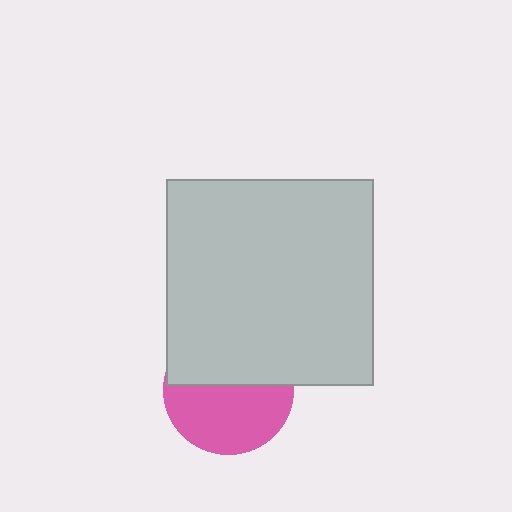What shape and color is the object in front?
The object in front is a light gray rectangle.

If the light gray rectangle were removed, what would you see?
You would see the complete pink circle.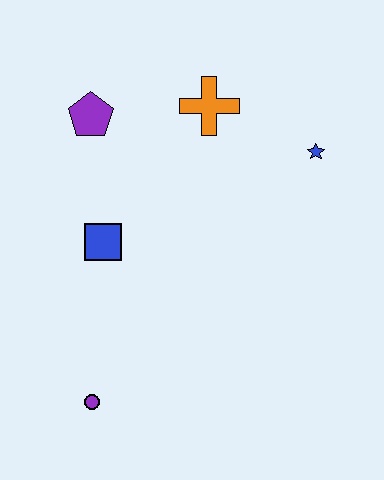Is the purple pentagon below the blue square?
No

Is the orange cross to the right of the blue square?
Yes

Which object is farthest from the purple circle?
The blue star is farthest from the purple circle.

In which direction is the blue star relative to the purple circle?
The blue star is above the purple circle.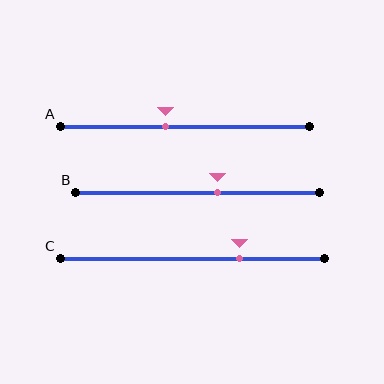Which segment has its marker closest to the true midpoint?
Segment A has its marker closest to the true midpoint.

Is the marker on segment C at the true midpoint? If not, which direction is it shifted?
No, the marker on segment C is shifted to the right by about 18% of the segment length.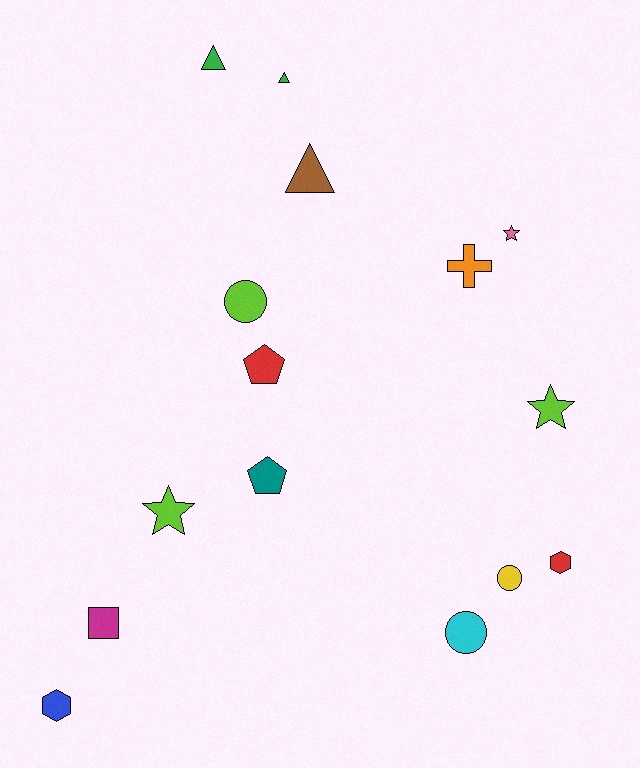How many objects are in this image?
There are 15 objects.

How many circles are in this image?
There are 3 circles.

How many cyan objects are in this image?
There is 1 cyan object.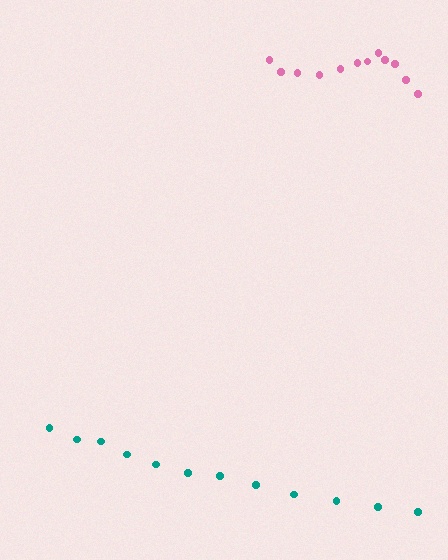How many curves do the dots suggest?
There are 2 distinct paths.